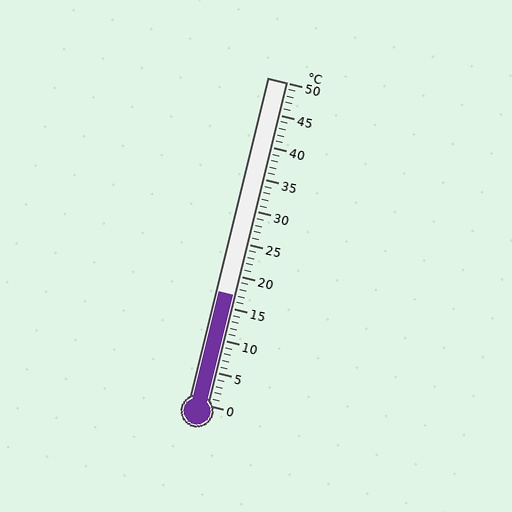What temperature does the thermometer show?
The thermometer shows approximately 17°C.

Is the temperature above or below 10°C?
The temperature is above 10°C.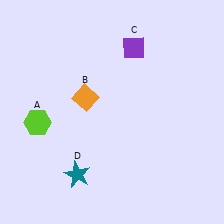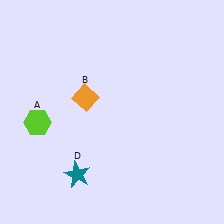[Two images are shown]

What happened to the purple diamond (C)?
The purple diamond (C) was removed in Image 2. It was in the top-right area of Image 1.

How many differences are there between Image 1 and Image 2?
There is 1 difference between the two images.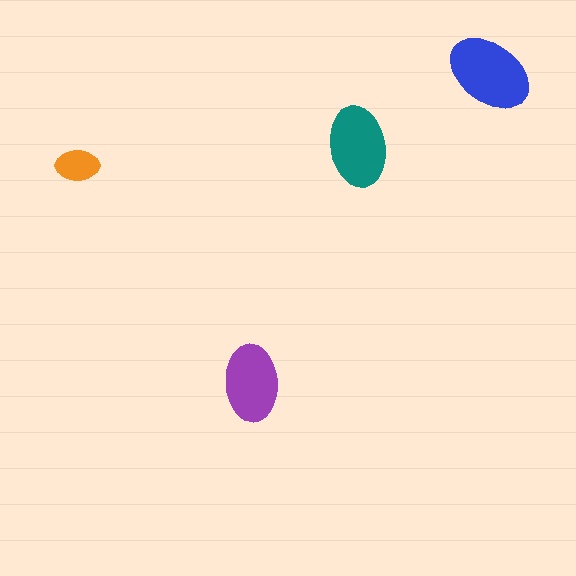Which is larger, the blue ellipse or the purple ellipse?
The blue one.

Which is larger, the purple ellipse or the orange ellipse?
The purple one.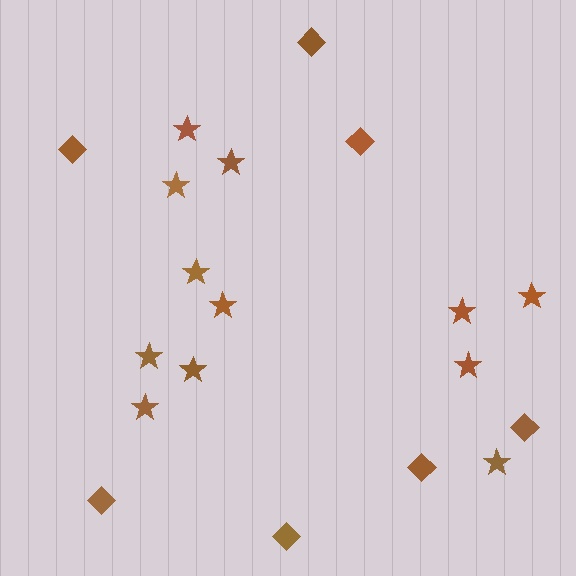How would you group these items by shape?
There are 2 groups: one group of stars (12) and one group of diamonds (7).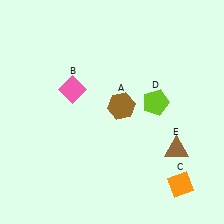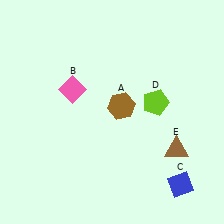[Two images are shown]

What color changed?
The diamond (C) changed from orange in Image 1 to blue in Image 2.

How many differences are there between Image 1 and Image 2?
There is 1 difference between the two images.